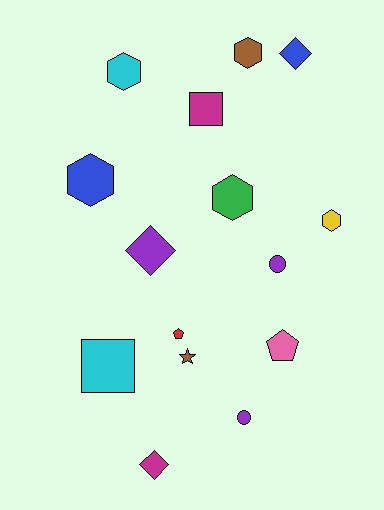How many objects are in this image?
There are 15 objects.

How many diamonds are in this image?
There are 3 diamonds.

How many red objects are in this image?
There is 1 red object.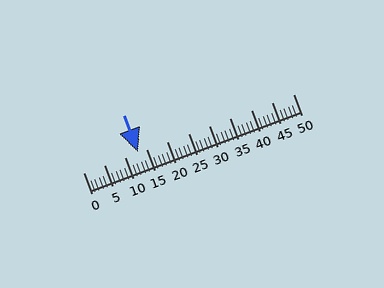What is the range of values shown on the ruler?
The ruler shows values from 0 to 50.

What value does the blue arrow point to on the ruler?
The blue arrow points to approximately 13.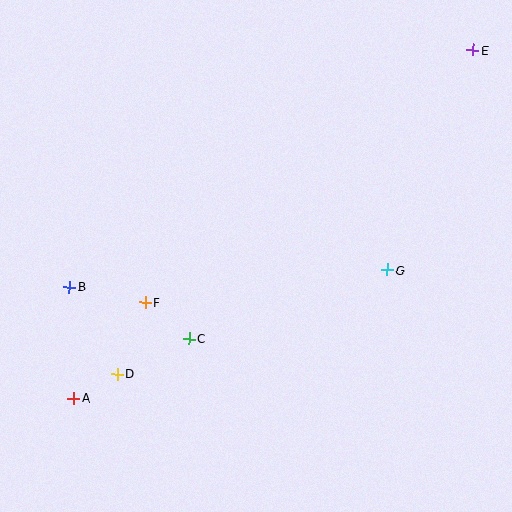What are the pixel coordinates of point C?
Point C is at (189, 339).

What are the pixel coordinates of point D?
Point D is at (117, 374).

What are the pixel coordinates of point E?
Point E is at (473, 50).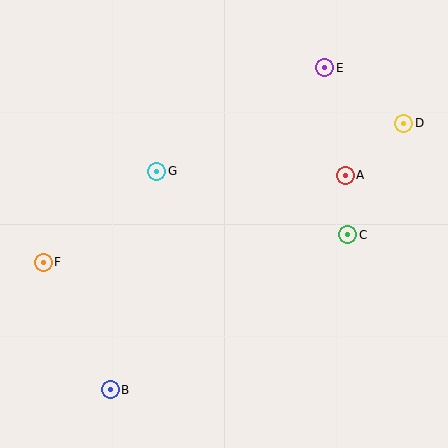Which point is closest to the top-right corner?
Point D is closest to the top-right corner.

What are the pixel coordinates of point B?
Point B is at (110, 390).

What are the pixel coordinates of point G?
Point G is at (157, 171).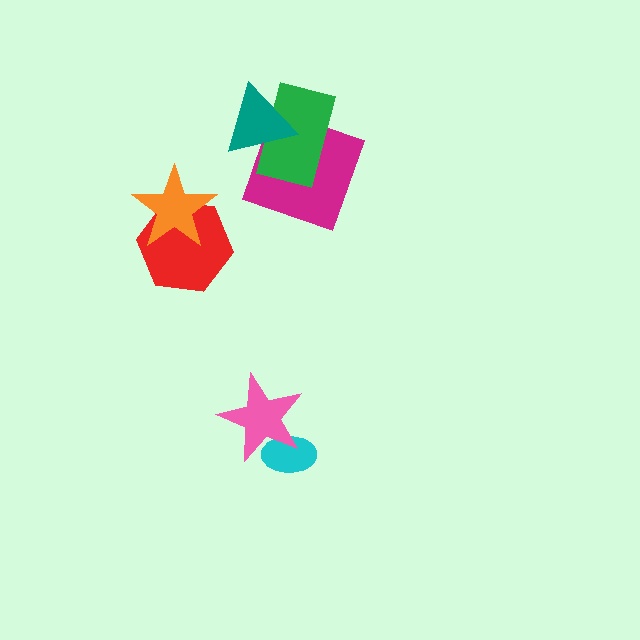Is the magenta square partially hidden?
Yes, it is partially covered by another shape.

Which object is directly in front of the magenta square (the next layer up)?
The green rectangle is directly in front of the magenta square.